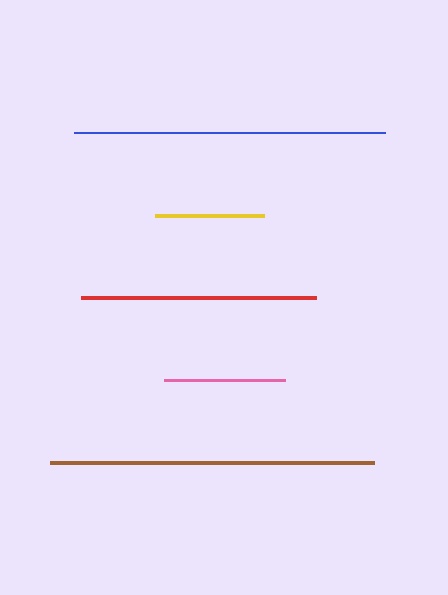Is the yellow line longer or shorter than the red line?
The red line is longer than the yellow line.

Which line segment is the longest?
The brown line is the longest at approximately 324 pixels.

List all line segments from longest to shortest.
From longest to shortest: brown, blue, red, pink, yellow.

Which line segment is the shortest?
The yellow line is the shortest at approximately 110 pixels.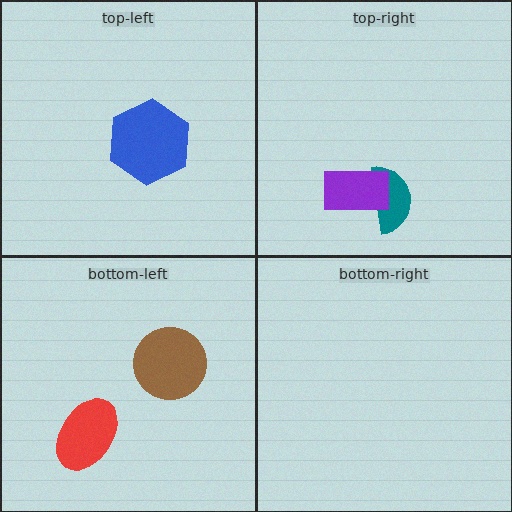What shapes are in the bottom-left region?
The red ellipse, the brown circle.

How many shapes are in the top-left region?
1.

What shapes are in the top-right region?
The teal semicircle, the purple rectangle.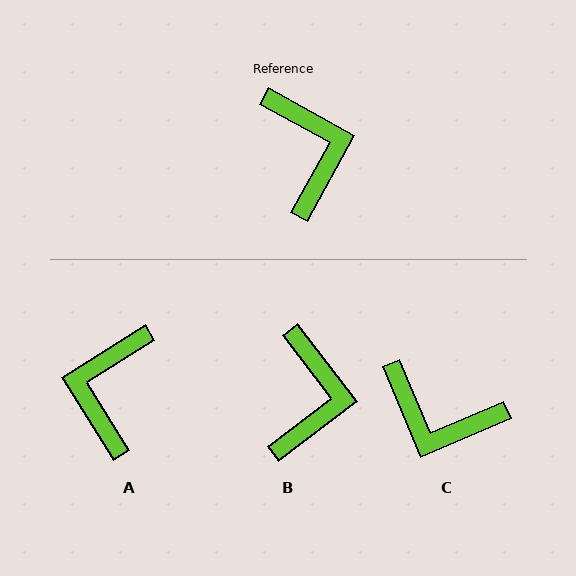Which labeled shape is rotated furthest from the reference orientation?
A, about 151 degrees away.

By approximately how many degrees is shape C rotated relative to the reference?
Approximately 128 degrees clockwise.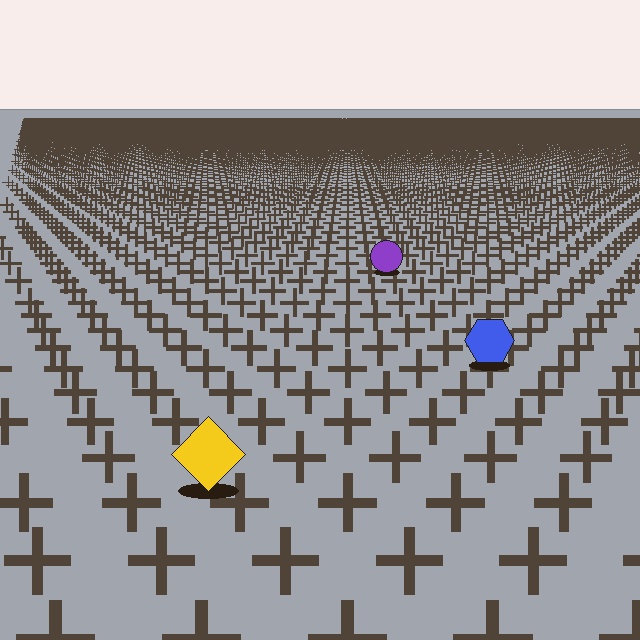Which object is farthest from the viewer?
The purple circle is farthest from the viewer. It appears smaller and the ground texture around it is denser.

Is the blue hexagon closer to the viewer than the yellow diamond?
No. The yellow diamond is closer — you can tell from the texture gradient: the ground texture is coarser near it.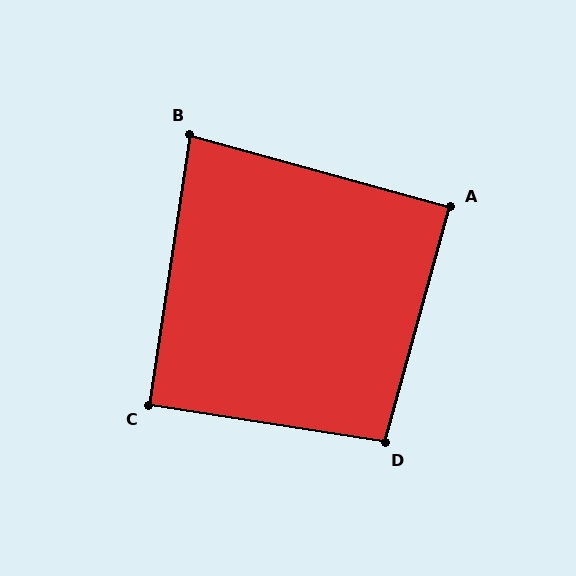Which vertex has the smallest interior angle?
B, at approximately 83 degrees.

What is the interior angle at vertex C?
Approximately 90 degrees (approximately right).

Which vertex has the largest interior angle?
D, at approximately 97 degrees.